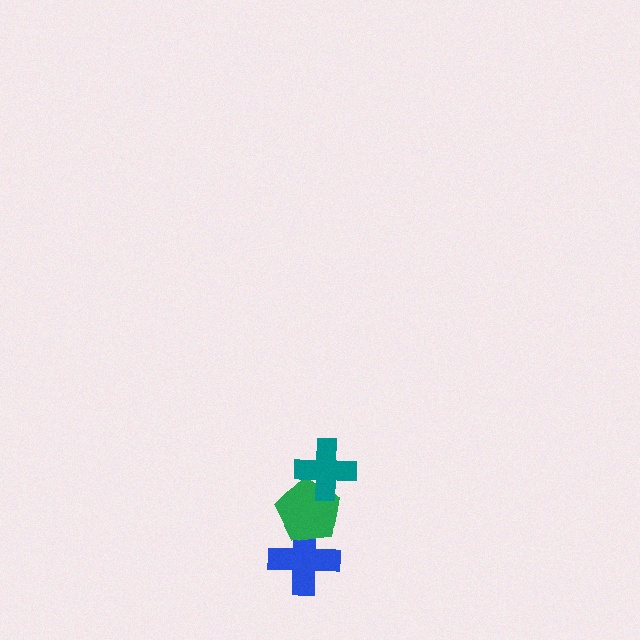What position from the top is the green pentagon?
The green pentagon is 2nd from the top.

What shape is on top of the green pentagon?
The teal cross is on top of the green pentagon.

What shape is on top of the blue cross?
The green pentagon is on top of the blue cross.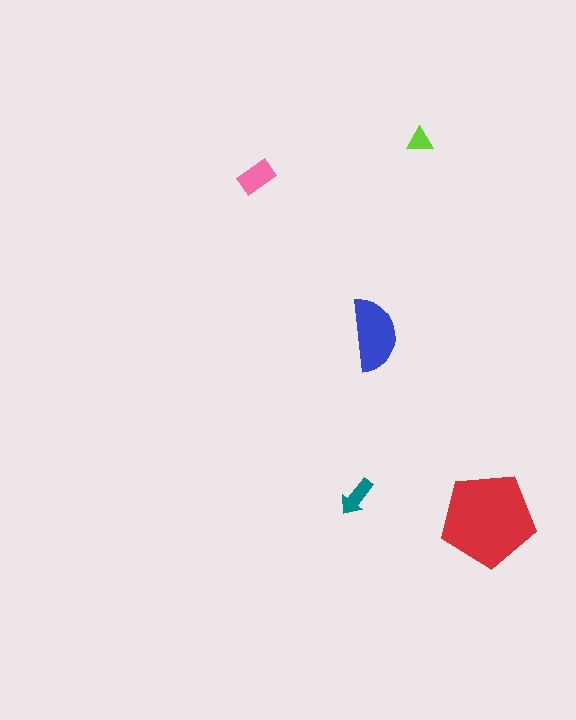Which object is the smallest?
The lime triangle.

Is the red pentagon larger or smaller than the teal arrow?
Larger.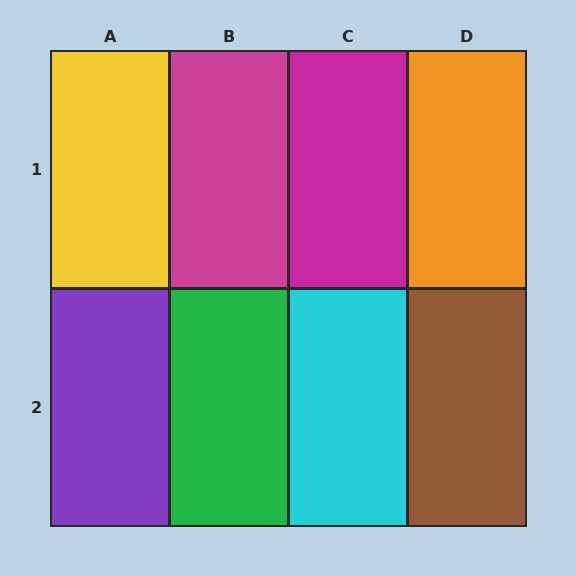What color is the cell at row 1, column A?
Yellow.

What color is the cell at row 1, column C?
Magenta.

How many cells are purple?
1 cell is purple.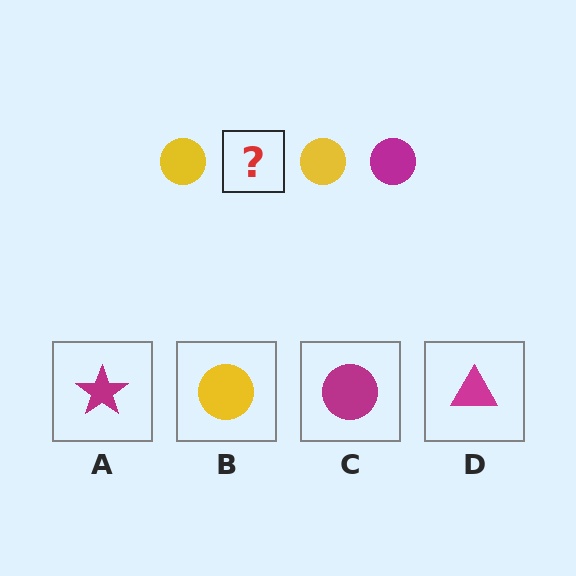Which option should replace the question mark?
Option C.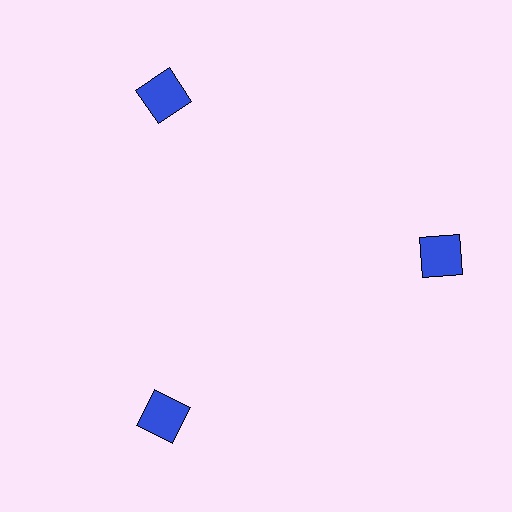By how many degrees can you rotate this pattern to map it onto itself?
The pattern maps onto itself every 120 degrees of rotation.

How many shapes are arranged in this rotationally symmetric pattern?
There are 3 shapes, arranged in 3 groups of 1.